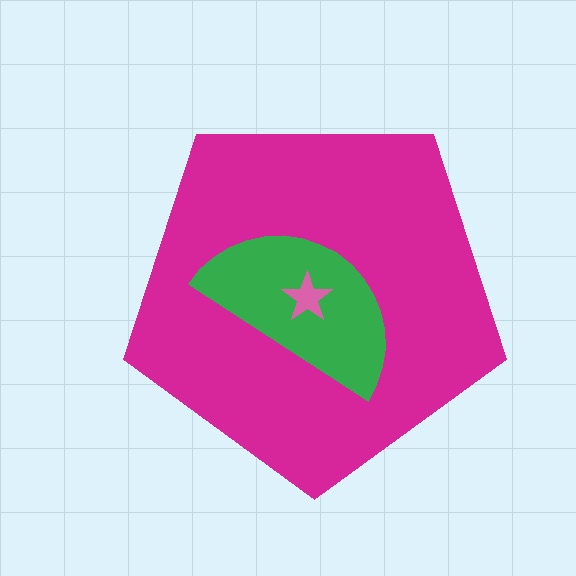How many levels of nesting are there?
3.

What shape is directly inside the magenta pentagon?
The green semicircle.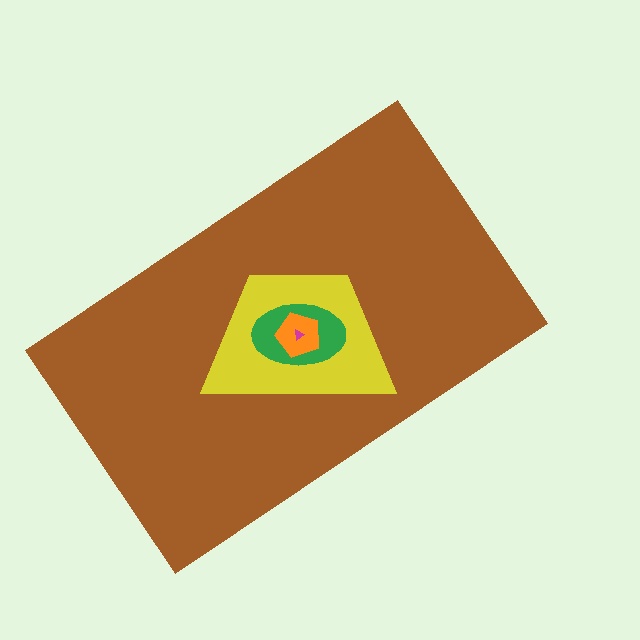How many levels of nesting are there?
5.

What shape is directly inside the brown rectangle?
The yellow trapezoid.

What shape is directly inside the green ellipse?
The orange pentagon.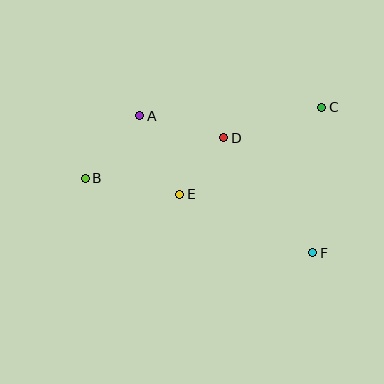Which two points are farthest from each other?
Points B and C are farthest from each other.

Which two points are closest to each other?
Points D and E are closest to each other.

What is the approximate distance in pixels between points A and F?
The distance between A and F is approximately 220 pixels.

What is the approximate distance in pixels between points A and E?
The distance between A and E is approximately 88 pixels.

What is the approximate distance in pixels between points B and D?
The distance between B and D is approximately 144 pixels.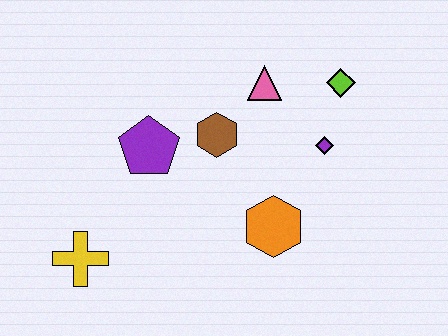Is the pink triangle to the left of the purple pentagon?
No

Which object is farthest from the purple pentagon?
The lime diamond is farthest from the purple pentagon.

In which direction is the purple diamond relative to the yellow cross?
The purple diamond is to the right of the yellow cross.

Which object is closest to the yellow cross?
The purple pentagon is closest to the yellow cross.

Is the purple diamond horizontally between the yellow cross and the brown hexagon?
No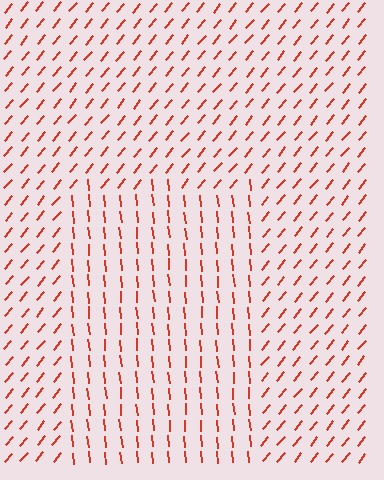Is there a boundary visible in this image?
Yes, there is a texture boundary formed by a change in line orientation.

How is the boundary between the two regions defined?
The boundary is defined purely by a change in line orientation (approximately 45 degrees difference). All lines are the same color and thickness.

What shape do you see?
I see a rectangle.